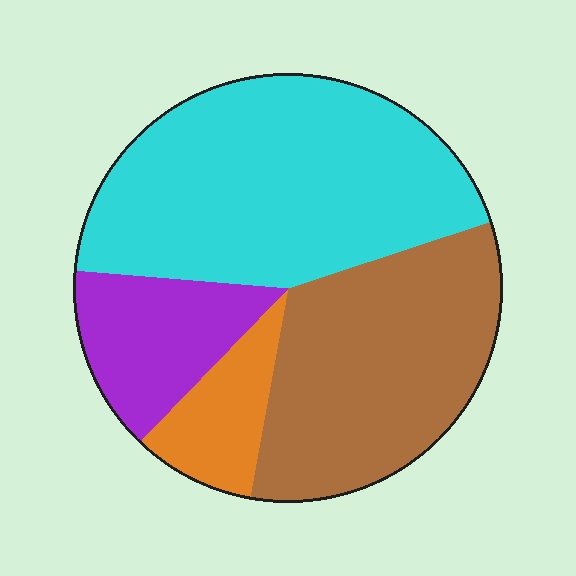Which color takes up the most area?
Cyan, at roughly 45%.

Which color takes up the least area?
Orange, at roughly 10%.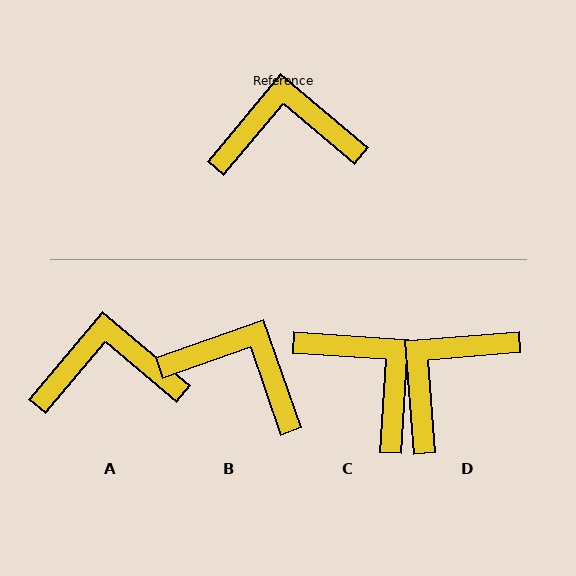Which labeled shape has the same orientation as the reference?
A.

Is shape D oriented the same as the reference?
No, it is off by about 44 degrees.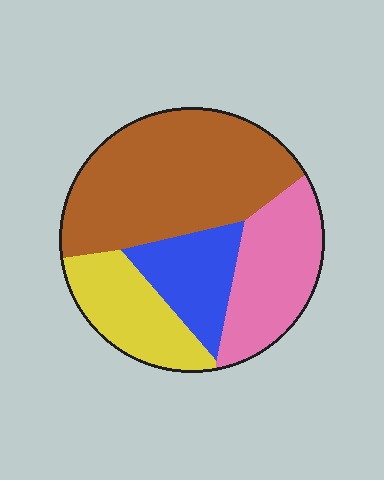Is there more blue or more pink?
Pink.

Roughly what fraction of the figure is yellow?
Yellow covers 18% of the figure.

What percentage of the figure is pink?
Pink takes up about one quarter (1/4) of the figure.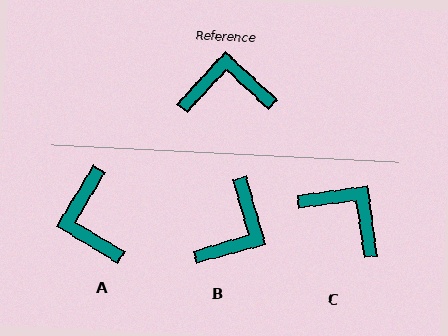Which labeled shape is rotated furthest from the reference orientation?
B, about 122 degrees away.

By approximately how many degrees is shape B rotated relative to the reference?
Approximately 122 degrees clockwise.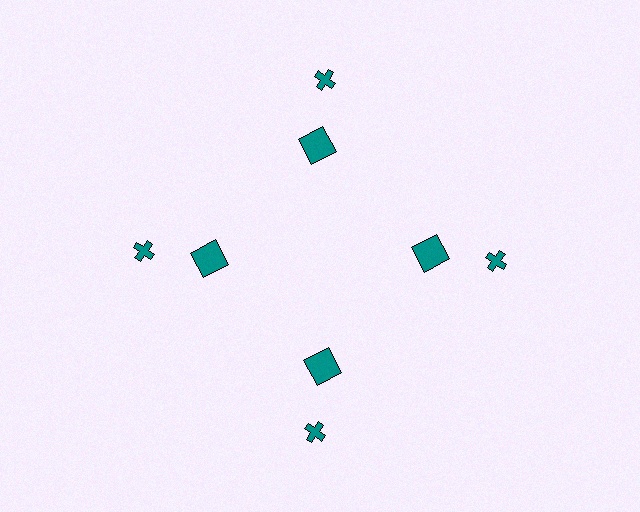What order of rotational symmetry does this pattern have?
This pattern has 4-fold rotational symmetry.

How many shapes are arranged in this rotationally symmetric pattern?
There are 8 shapes, arranged in 4 groups of 2.